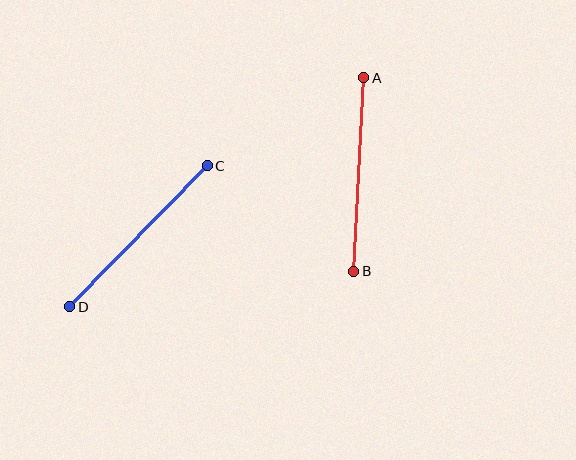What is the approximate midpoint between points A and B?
The midpoint is at approximately (359, 174) pixels.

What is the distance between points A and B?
The distance is approximately 194 pixels.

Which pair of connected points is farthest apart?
Points C and D are farthest apart.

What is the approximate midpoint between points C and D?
The midpoint is at approximately (139, 236) pixels.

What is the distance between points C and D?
The distance is approximately 197 pixels.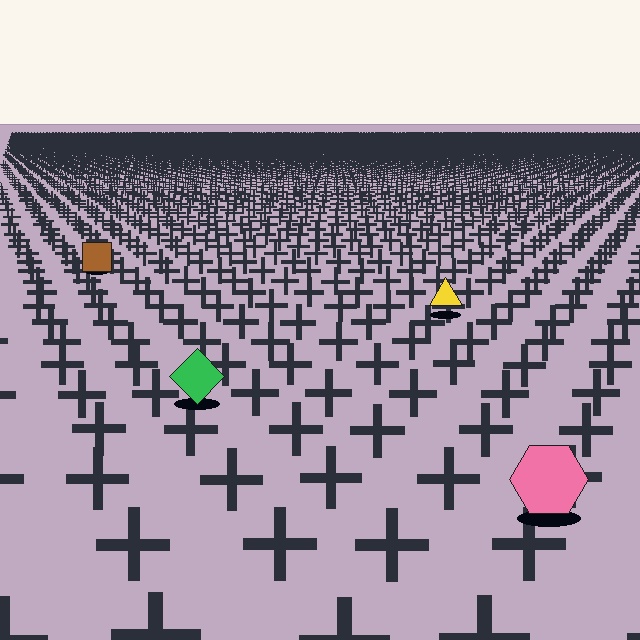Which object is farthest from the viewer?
The brown square is farthest from the viewer. It appears smaller and the ground texture around it is denser.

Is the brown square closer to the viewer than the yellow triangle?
No. The yellow triangle is closer — you can tell from the texture gradient: the ground texture is coarser near it.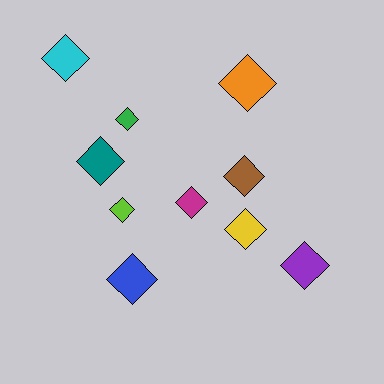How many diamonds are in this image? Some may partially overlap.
There are 10 diamonds.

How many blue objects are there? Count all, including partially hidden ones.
There is 1 blue object.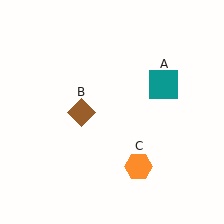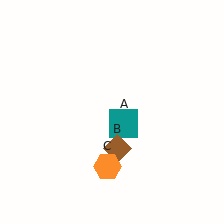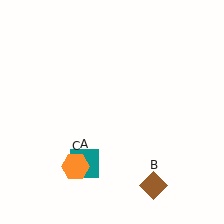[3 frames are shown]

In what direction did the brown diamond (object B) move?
The brown diamond (object B) moved down and to the right.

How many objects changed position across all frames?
3 objects changed position: teal square (object A), brown diamond (object B), orange hexagon (object C).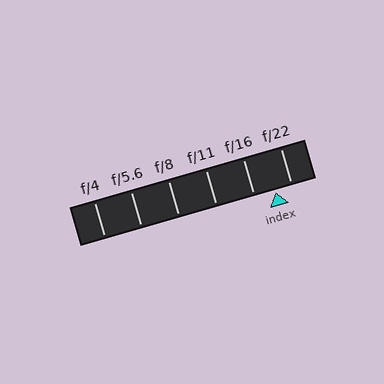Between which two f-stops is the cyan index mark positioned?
The index mark is between f/16 and f/22.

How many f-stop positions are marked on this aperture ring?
There are 6 f-stop positions marked.